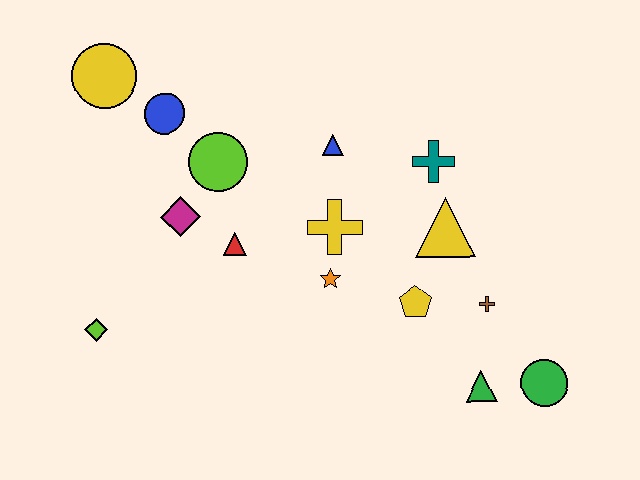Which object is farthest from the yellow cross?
The yellow circle is farthest from the yellow cross.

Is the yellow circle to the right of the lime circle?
No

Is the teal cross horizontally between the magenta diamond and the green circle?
Yes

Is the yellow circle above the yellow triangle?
Yes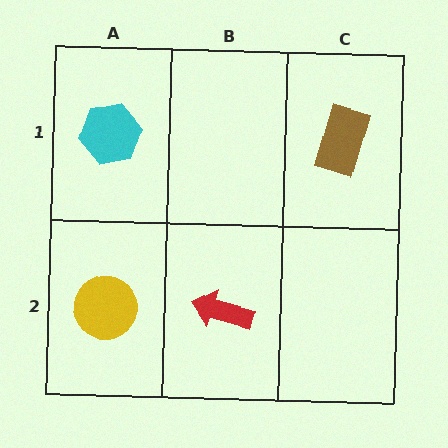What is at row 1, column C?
A brown rectangle.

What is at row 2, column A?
A yellow circle.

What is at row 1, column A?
A cyan hexagon.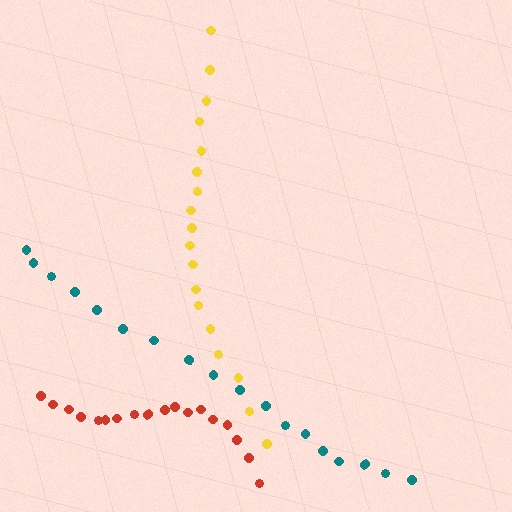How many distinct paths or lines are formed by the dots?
There are 3 distinct paths.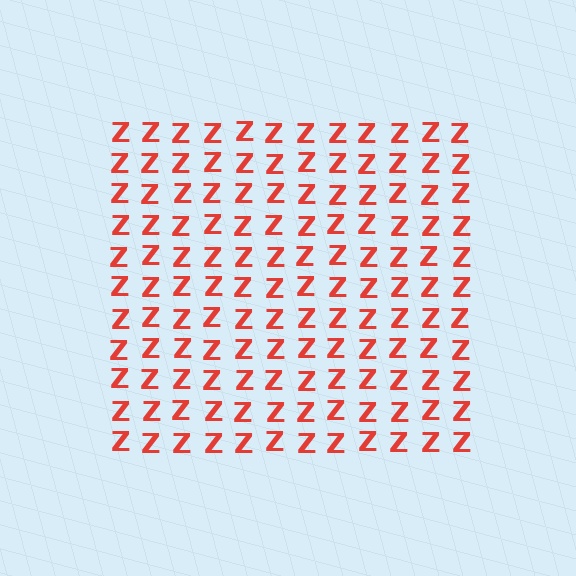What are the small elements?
The small elements are letter Z's.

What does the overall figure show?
The overall figure shows a square.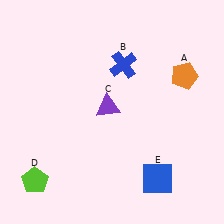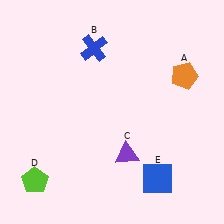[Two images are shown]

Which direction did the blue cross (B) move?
The blue cross (B) moved left.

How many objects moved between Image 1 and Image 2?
2 objects moved between the two images.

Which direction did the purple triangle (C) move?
The purple triangle (C) moved down.